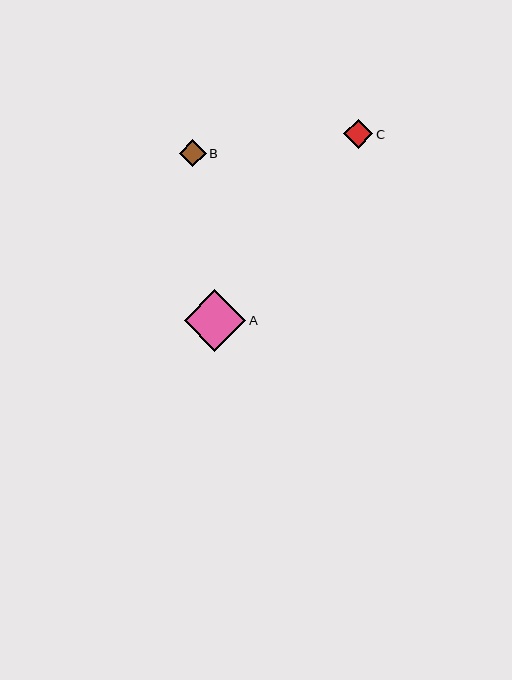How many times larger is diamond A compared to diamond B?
Diamond A is approximately 2.3 times the size of diamond B.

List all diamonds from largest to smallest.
From largest to smallest: A, C, B.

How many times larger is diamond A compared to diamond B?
Diamond A is approximately 2.3 times the size of diamond B.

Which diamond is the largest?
Diamond A is the largest with a size of approximately 62 pixels.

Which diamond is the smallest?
Diamond B is the smallest with a size of approximately 27 pixels.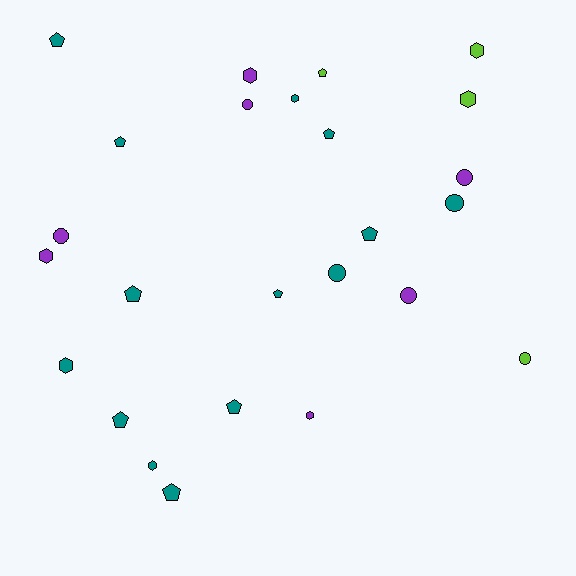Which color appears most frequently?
Teal, with 14 objects.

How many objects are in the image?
There are 25 objects.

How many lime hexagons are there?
There are 2 lime hexagons.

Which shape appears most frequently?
Pentagon, with 10 objects.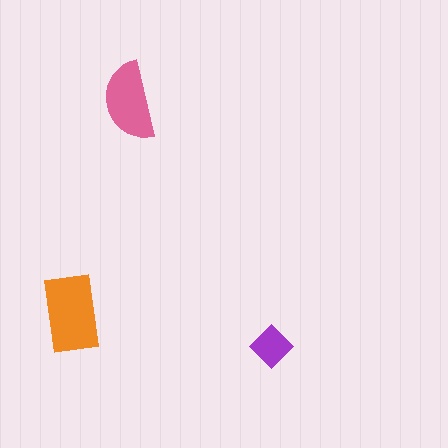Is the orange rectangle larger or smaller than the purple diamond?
Larger.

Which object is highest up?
The pink semicircle is topmost.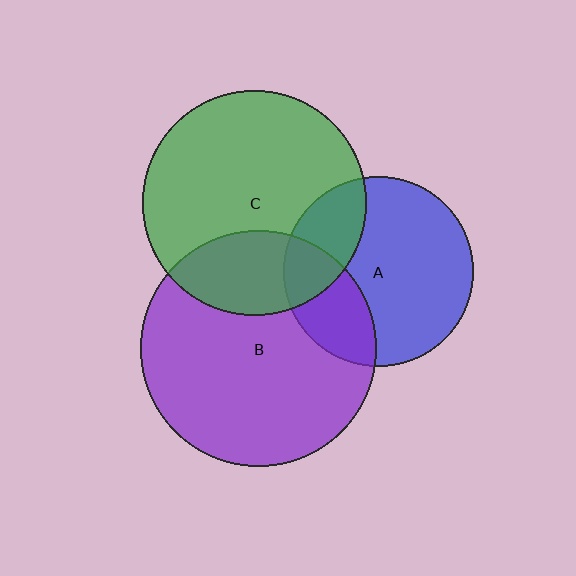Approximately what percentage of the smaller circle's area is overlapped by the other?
Approximately 25%.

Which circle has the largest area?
Circle B (purple).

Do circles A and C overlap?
Yes.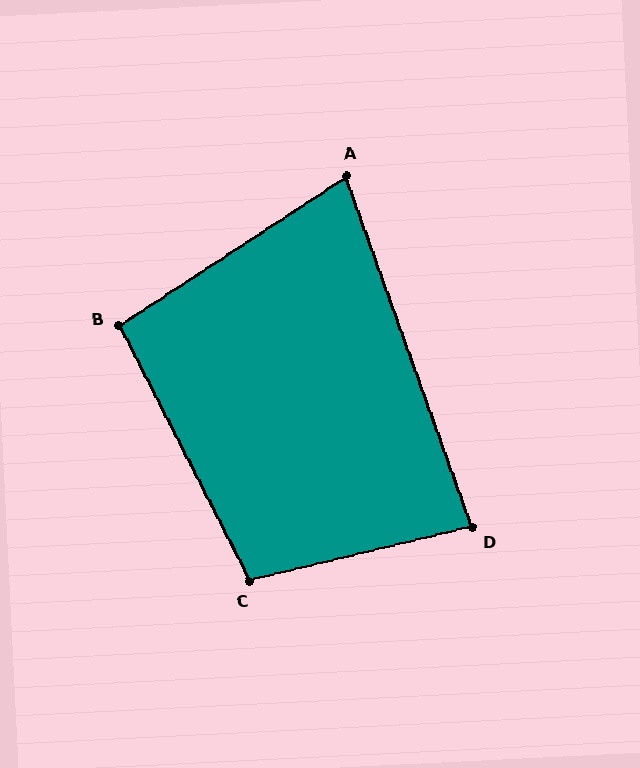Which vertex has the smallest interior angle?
A, at approximately 76 degrees.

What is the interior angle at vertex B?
Approximately 96 degrees (obtuse).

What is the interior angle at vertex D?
Approximately 84 degrees (acute).